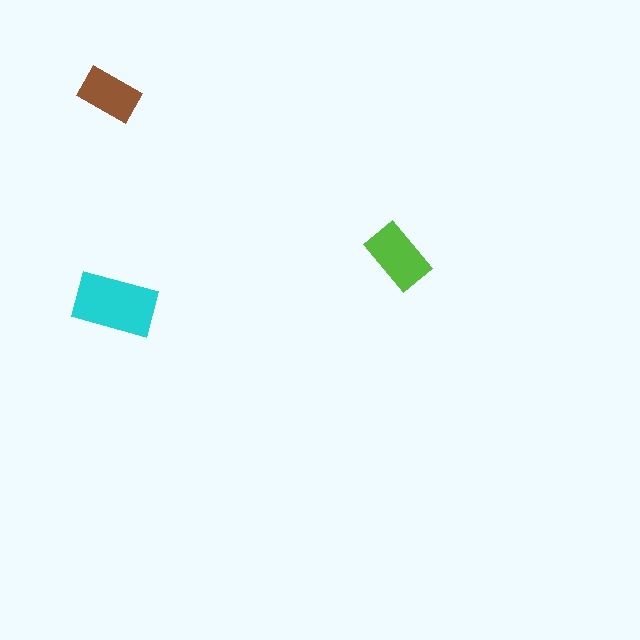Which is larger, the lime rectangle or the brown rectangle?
The lime one.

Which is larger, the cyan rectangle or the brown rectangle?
The cyan one.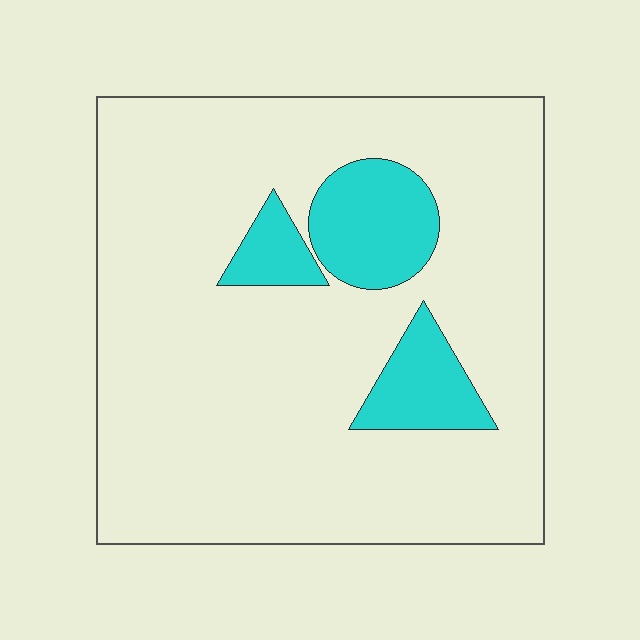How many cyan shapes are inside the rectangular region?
3.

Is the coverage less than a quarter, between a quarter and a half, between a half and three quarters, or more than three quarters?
Less than a quarter.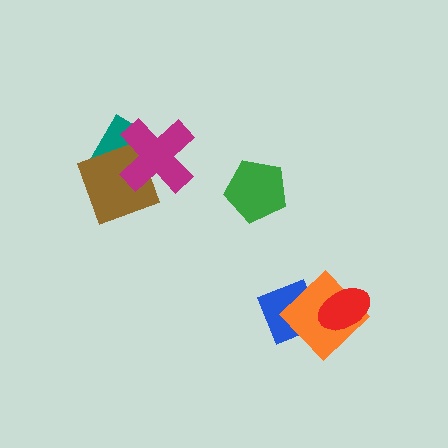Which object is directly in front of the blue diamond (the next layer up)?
The orange diamond is directly in front of the blue diamond.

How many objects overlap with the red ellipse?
2 objects overlap with the red ellipse.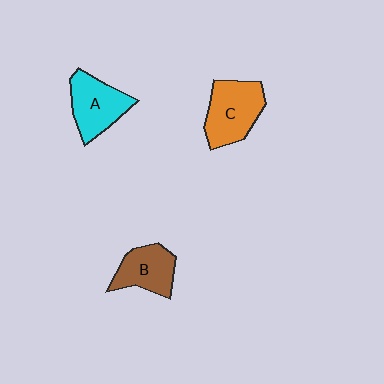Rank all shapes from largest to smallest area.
From largest to smallest: C (orange), A (cyan), B (brown).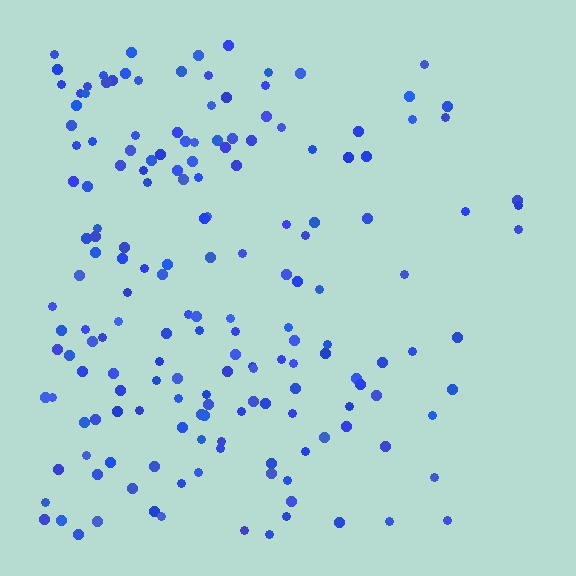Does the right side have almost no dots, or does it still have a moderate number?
Still a moderate number, just noticeably fewer than the left.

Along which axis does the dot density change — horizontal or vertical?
Horizontal.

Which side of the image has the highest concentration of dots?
The left.